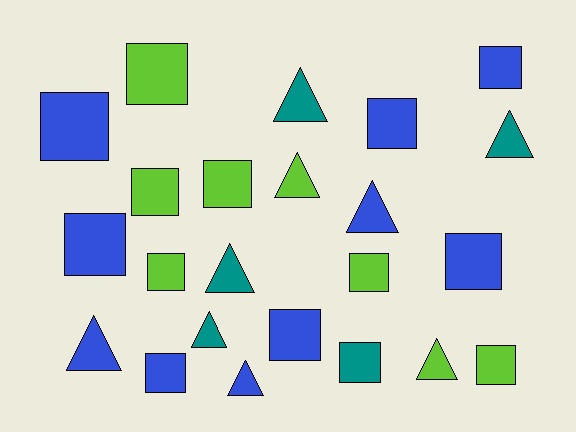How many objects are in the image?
There are 23 objects.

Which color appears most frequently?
Blue, with 10 objects.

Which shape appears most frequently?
Square, with 14 objects.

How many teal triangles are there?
There are 4 teal triangles.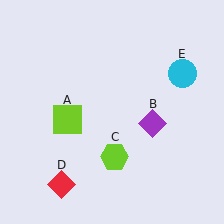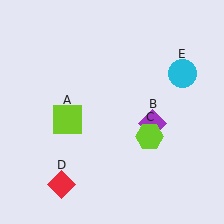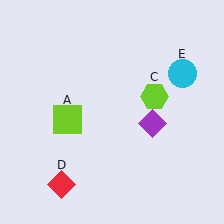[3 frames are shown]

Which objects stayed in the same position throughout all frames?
Lime square (object A) and purple diamond (object B) and red diamond (object D) and cyan circle (object E) remained stationary.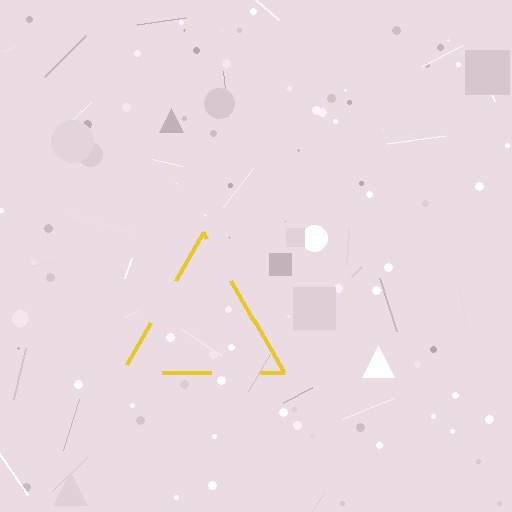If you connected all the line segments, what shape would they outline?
They would outline a triangle.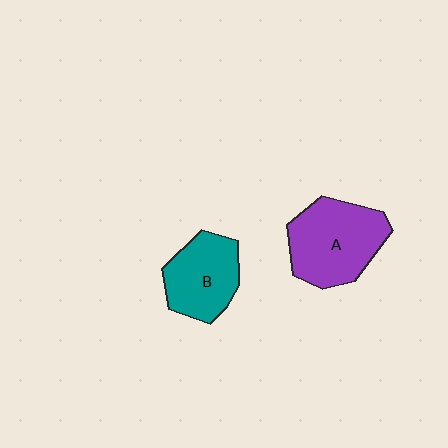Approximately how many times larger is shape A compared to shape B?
Approximately 1.3 times.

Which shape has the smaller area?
Shape B (teal).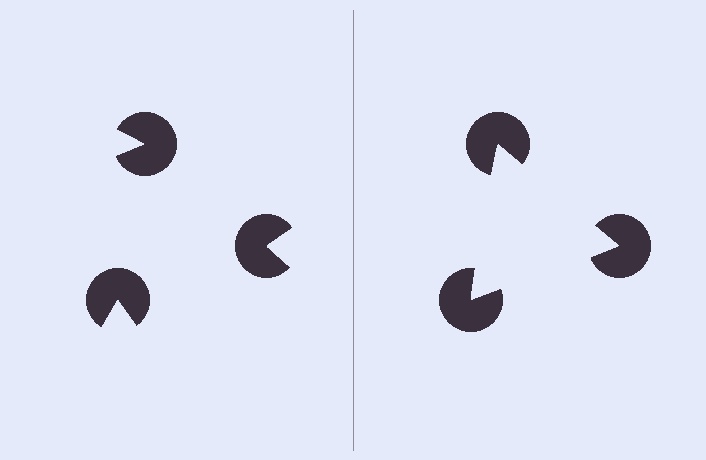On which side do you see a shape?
An illusory triangle appears on the right side. On the left side the wedge cuts are rotated, so no coherent shape forms.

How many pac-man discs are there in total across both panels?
6 — 3 on each side.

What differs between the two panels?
The pac-man discs are positioned identically on both sides; only the wedge orientations differ. On the right they align to a triangle; on the left they are misaligned.